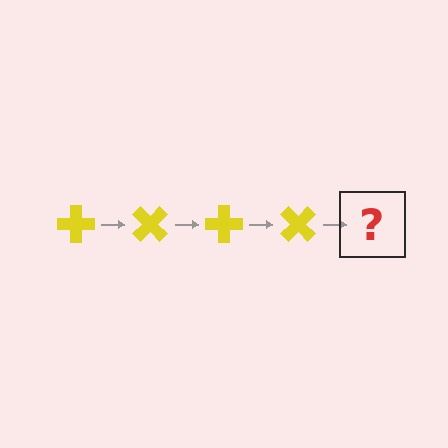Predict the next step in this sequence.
The next step is a yellow cross rotated 180 degrees.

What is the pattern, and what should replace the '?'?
The pattern is that the cross rotates 45 degrees each step. The '?' should be a yellow cross rotated 180 degrees.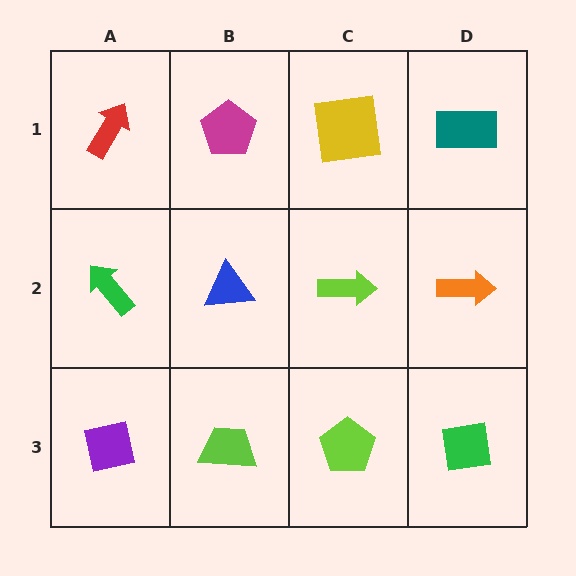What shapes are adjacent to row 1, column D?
An orange arrow (row 2, column D), a yellow square (row 1, column C).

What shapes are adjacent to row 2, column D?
A teal rectangle (row 1, column D), a green square (row 3, column D), a lime arrow (row 2, column C).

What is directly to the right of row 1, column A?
A magenta pentagon.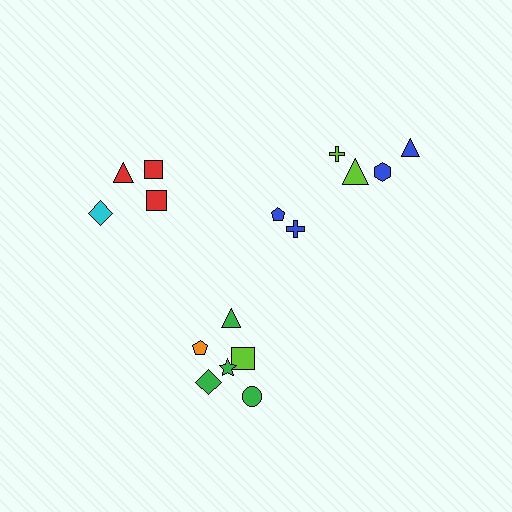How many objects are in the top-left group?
There are 4 objects.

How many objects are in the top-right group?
There are 6 objects.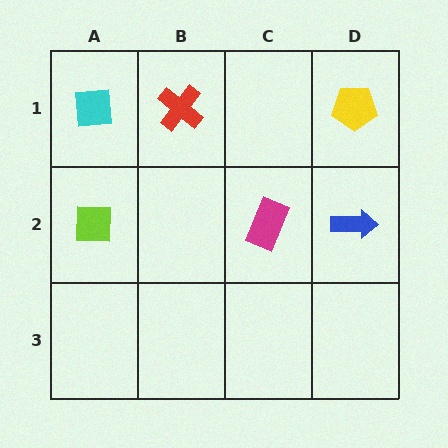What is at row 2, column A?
A lime square.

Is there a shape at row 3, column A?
No, that cell is empty.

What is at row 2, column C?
A magenta rectangle.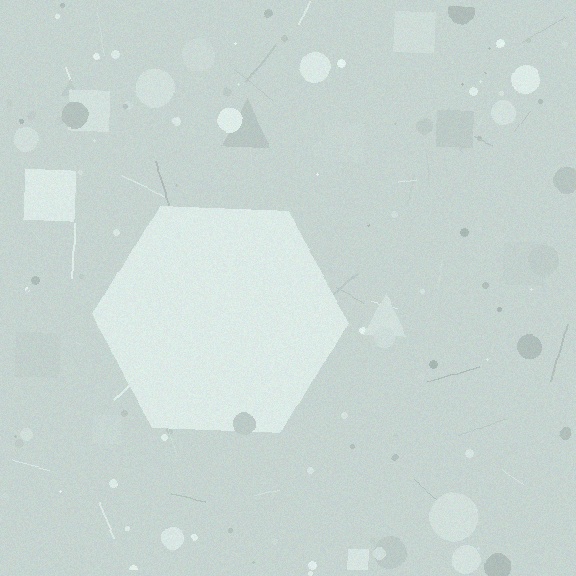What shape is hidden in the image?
A hexagon is hidden in the image.